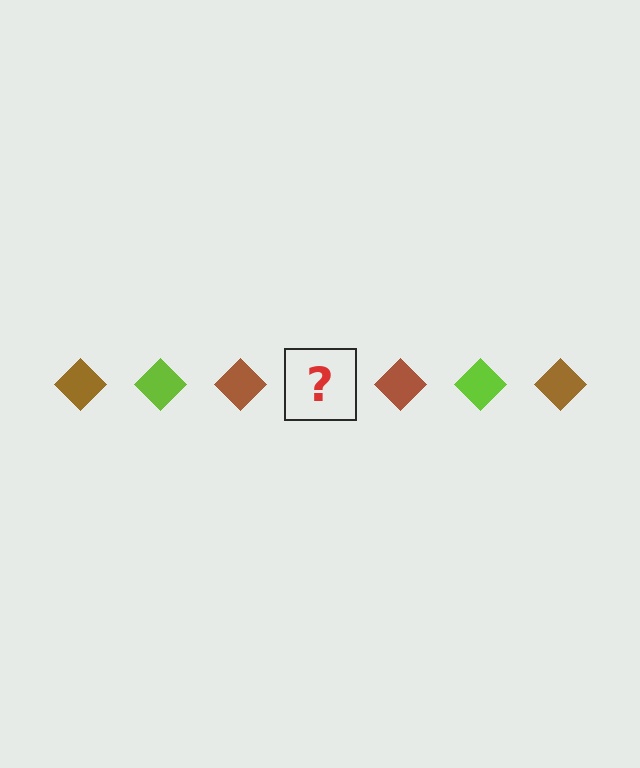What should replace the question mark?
The question mark should be replaced with a lime diamond.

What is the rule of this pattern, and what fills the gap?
The rule is that the pattern cycles through brown, lime diamonds. The gap should be filled with a lime diamond.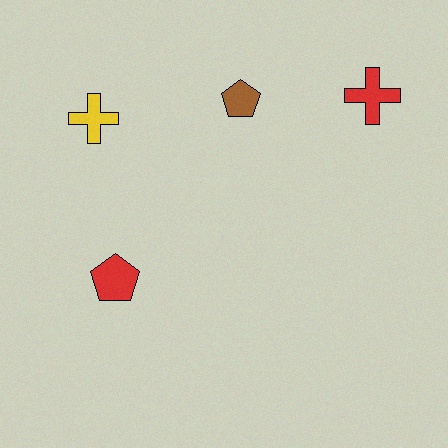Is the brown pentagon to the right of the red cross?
No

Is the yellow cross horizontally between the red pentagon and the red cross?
No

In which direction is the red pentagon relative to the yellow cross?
The red pentagon is below the yellow cross.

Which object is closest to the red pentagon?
The yellow cross is closest to the red pentagon.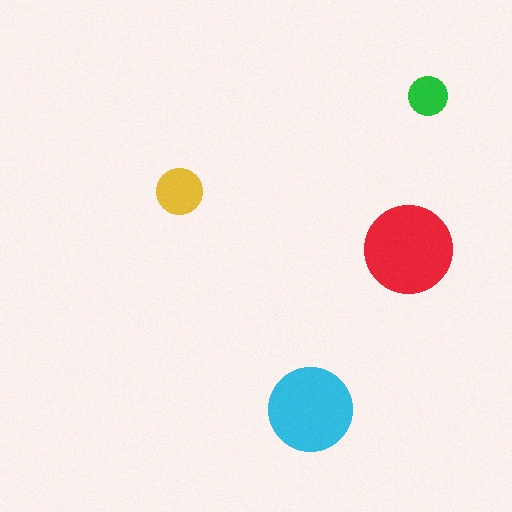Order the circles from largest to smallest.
the red one, the cyan one, the yellow one, the green one.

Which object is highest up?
The green circle is topmost.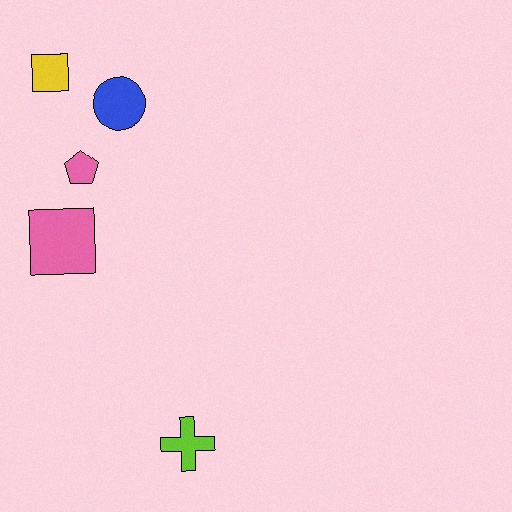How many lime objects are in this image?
There is 1 lime object.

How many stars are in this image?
There are no stars.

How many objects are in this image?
There are 5 objects.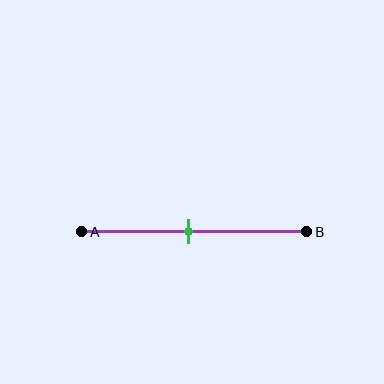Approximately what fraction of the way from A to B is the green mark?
The green mark is approximately 50% of the way from A to B.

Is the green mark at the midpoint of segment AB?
Yes, the mark is approximately at the midpoint.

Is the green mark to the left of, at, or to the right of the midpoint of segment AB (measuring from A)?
The green mark is approximately at the midpoint of segment AB.